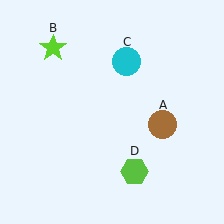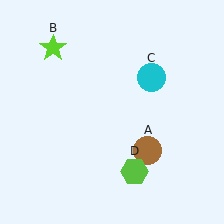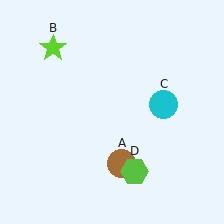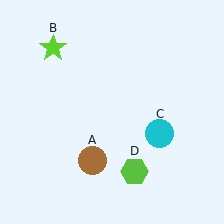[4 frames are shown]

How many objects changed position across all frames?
2 objects changed position: brown circle (object A), cyan circle (object C).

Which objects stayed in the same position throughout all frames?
Lime star (object B) and lime hexagon (object D) remained stationary.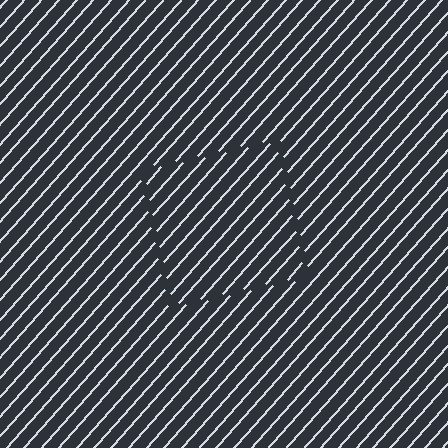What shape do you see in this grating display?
An illusory square. The interior of the shape contains the same grating, shifted by half a period — the contour is defined by the phase discontinuity where line-ends from the inner and outer gratings abut.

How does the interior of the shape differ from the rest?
The interior of the shape contains the same grating, shifted by half a period — the contour is defined by the phase discontinuity where line-ends from the inner and outer gratings abut.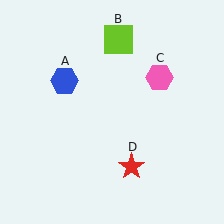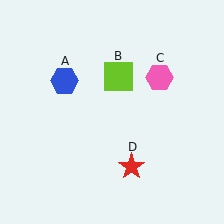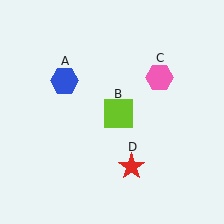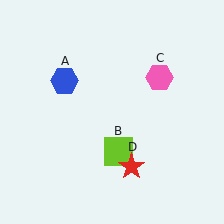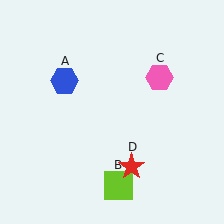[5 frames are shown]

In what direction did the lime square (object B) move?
The lime square (object B) moved down.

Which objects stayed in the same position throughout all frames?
Blue hexagon (object A) and pink hexagon (object C) and red star (object D) remained stationary.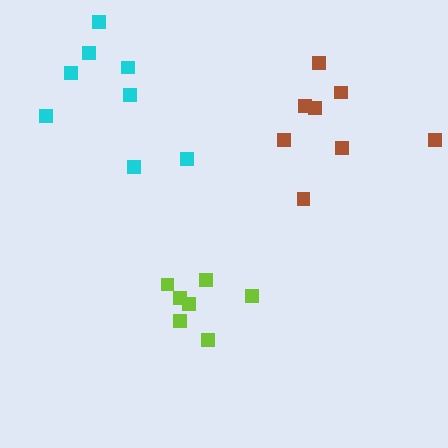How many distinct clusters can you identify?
There are 3 distinct clusters.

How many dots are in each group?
Group 1: 8 dots, Group 2: 7 dots, Group 3: 8 dots (23 total).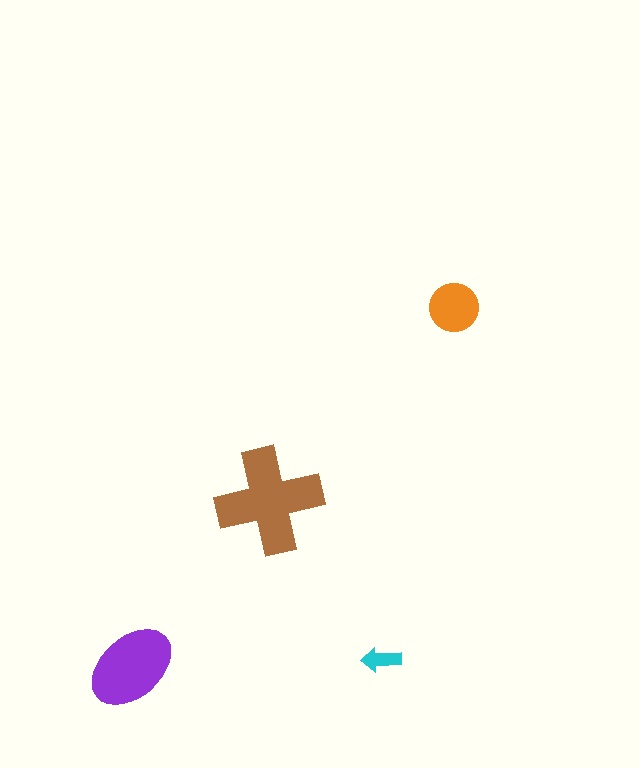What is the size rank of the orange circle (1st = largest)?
3rd.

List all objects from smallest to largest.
The cyan arrow, the orange circle, the purple ellipse, the brown cross.